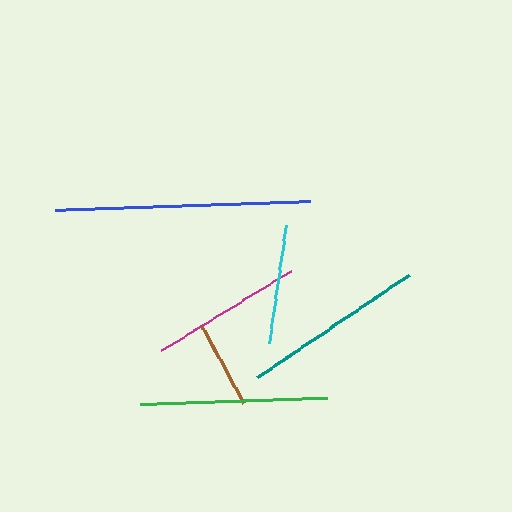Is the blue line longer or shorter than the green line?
The blue line is longer than the green line.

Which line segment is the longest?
The blue line is the longest at approximately 255 pixels.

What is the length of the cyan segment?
The cyan segment is approximately 120 pixels long.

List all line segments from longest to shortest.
From longest to shortest: blue, green, teal, magenta, cyan, brown.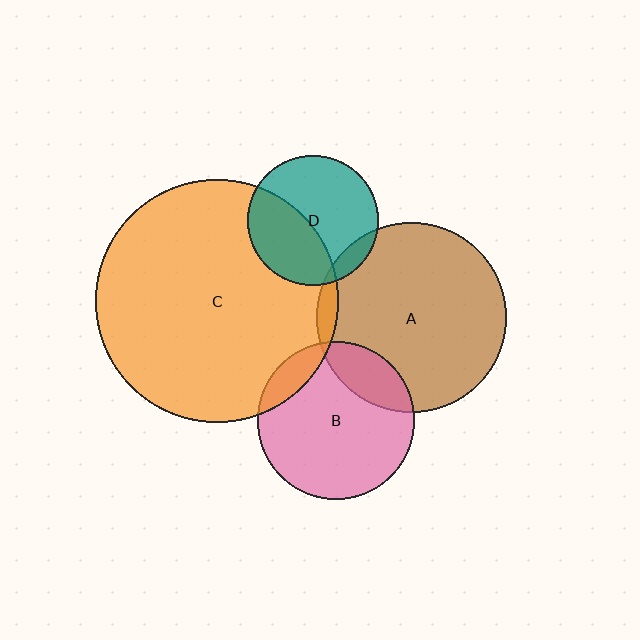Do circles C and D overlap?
Yes.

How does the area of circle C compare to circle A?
Approximately 1.6 times.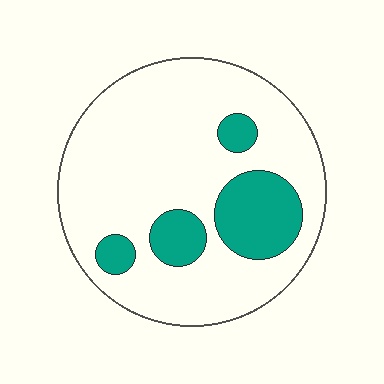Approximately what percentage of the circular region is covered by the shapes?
Approximately 20%.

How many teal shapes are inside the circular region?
4.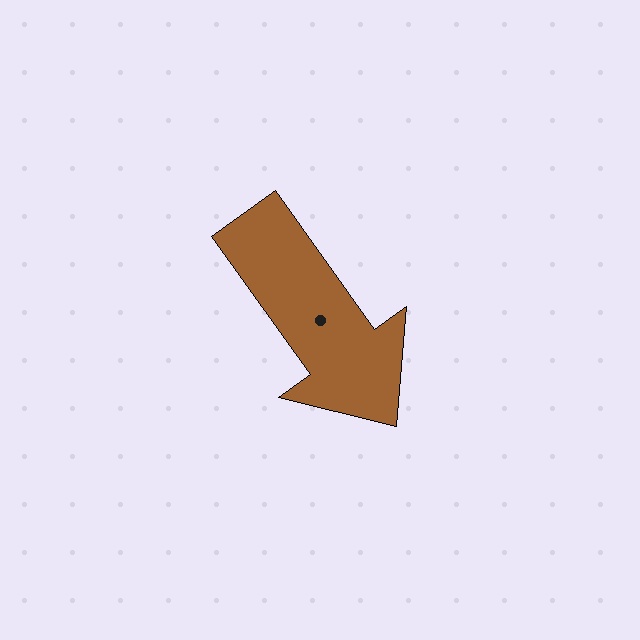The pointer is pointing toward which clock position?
Roughly 5 o'clock.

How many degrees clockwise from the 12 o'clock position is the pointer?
Approximately 144 degrees.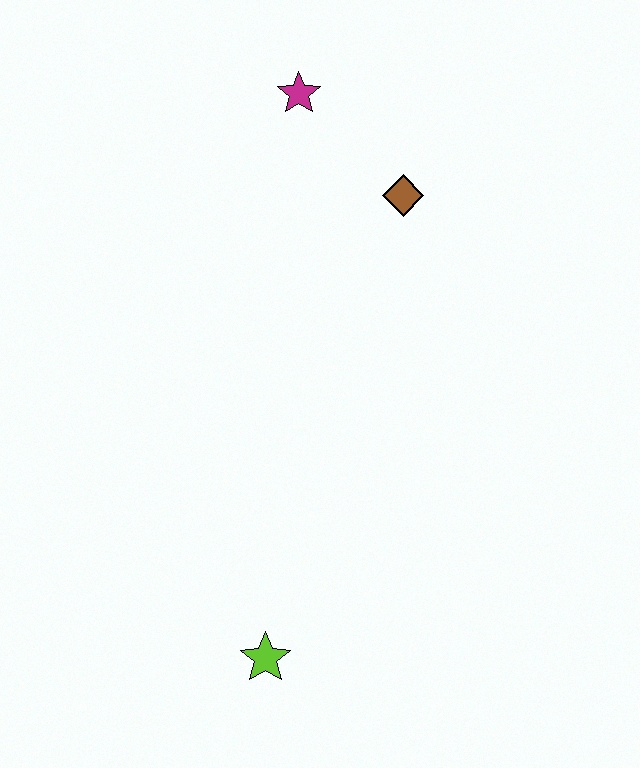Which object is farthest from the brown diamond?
The lime star is farthest from the brown diamond.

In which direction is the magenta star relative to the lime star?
The magenta star is above the lime star.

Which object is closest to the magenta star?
The brown diamond is closest to the magenta star.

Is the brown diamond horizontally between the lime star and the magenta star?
No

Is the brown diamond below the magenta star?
Yes